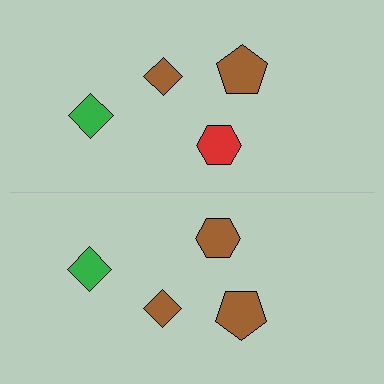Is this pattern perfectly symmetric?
No, the pattern is not perfectly symmetric. The brown hexagon on the bottom side breaks the symmetry — its mirror counterpart is red.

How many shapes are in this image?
There are 8 shapes in this image.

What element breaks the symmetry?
The brown hexagon on the bottom side breaks the symmetry — its mirror counterpart is red.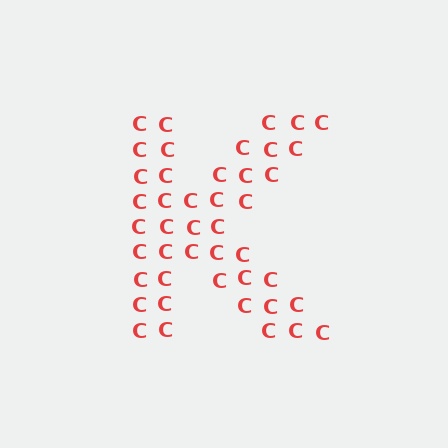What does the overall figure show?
The overall figure shows the letter K.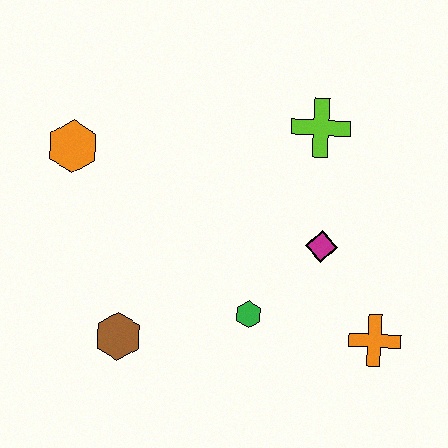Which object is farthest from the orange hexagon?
The orange cross is farthest from the orange hexagon.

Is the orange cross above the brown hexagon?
Yes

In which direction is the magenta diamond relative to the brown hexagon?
The magenta diamond is to the right of the brown hexagon.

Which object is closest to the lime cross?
The magenta diamond is closest to the lime cross.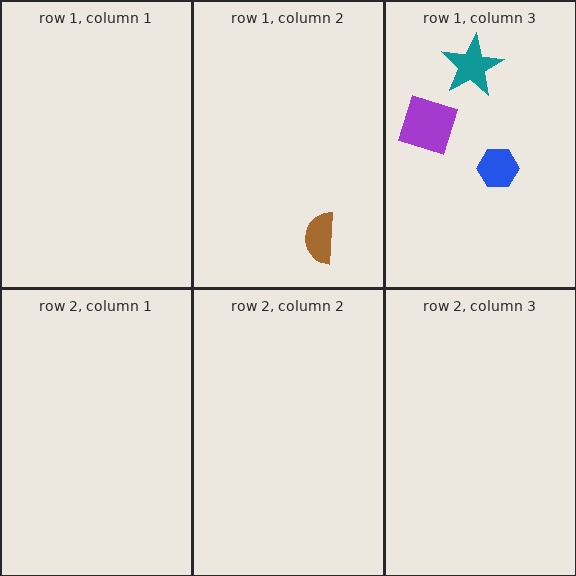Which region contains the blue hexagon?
The row 1, column 3 region.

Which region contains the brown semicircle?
The row 1, column 2 region.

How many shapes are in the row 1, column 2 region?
1.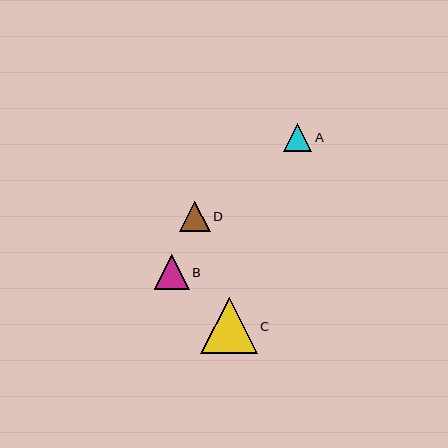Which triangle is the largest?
Triangle C is the largest with a size of approximately 56 pixels.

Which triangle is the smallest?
Triangle A is the smallest with a size of approximately 28 pixels.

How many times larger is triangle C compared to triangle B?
Triangle C is approximately 1.6 times the size of triangle B.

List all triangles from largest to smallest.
From largest to smallest: C, B, D, A.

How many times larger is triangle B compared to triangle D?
Triangle B is approximately 1.2 times the size of triangle D.